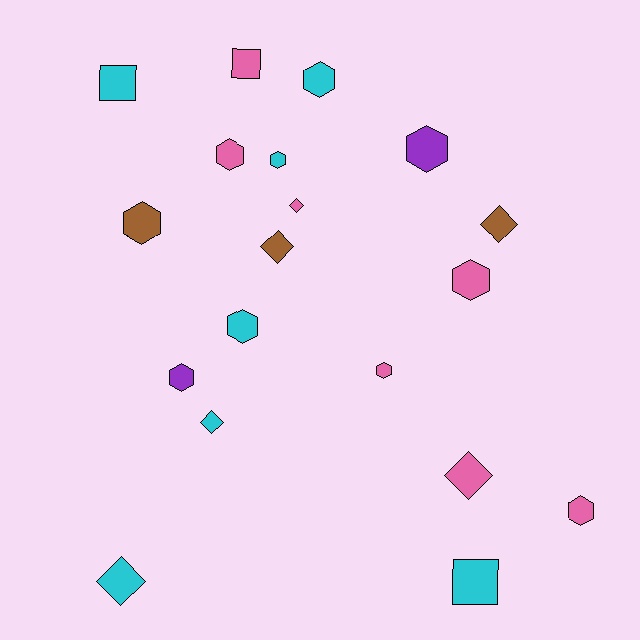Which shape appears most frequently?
Hexagon, with 10 objects.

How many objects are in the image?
There are 19 objects.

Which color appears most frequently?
Pink, with 7 objects.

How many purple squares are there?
There are no purple squares.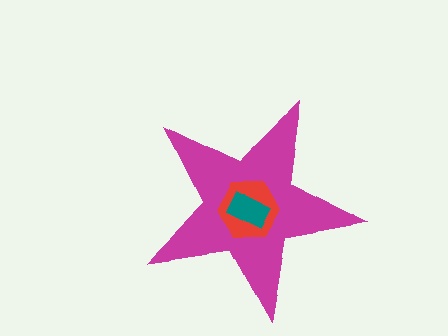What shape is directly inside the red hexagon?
The teal rectangle.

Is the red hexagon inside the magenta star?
Yes.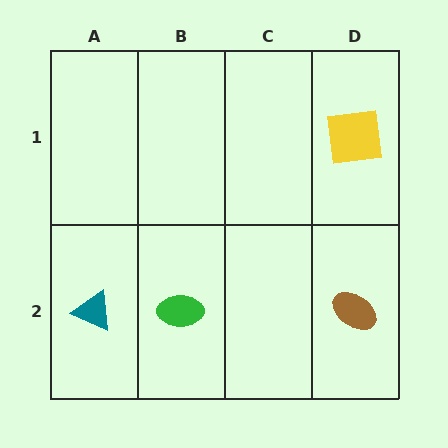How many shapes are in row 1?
1 shape.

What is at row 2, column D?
A brown ellipse.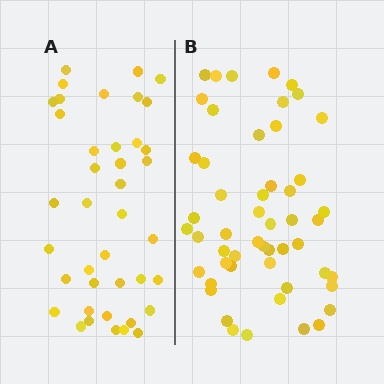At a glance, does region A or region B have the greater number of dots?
Region B (the right region) has more dots.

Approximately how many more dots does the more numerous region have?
Region B has roughly 12 or so more dots than region A.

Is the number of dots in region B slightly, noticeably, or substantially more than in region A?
Region B has noticeably more, but not dramatically so. The ratio is roughly 1.3 to 1.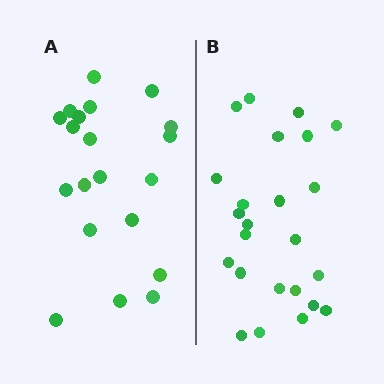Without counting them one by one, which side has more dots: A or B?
Region B (the right region) has more dots.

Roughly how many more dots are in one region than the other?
Region B has about 4 more dots than region A.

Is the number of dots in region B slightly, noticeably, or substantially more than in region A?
Region B has only slightly more — the two regions are fairly close. The ratio is roughly 1.2 to 1.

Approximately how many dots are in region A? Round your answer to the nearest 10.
About 20 dots.